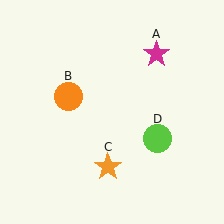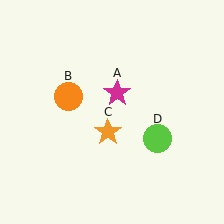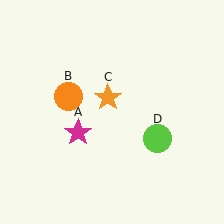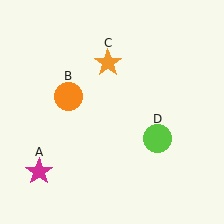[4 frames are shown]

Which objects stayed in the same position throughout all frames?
Orange circle (object B) and lime circle (object D) remained stationary.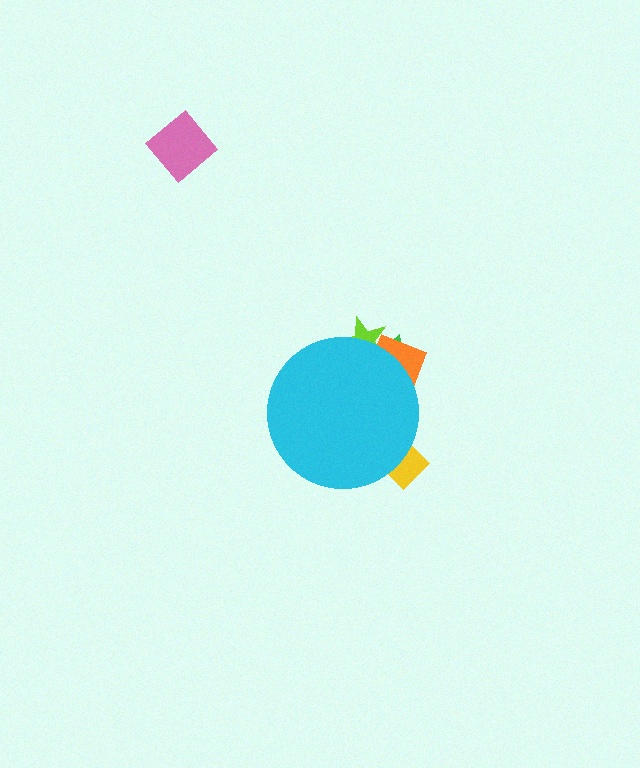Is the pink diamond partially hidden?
No, the pink diamond is fully visible.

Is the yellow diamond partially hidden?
Yes, the yellow diamond is partially hidden behind the cyan circle.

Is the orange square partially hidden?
Yes, the orange square is partially hidden behind the cyan circle.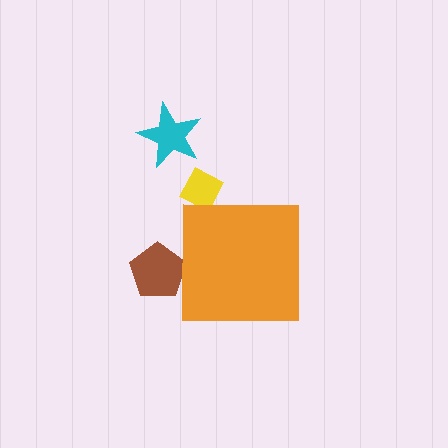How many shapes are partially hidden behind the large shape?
2 shapes are partially hidden.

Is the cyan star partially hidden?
No, the cyan star is fully visible.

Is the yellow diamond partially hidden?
Yes, the yellow diamond is partially hidden behind the orange square.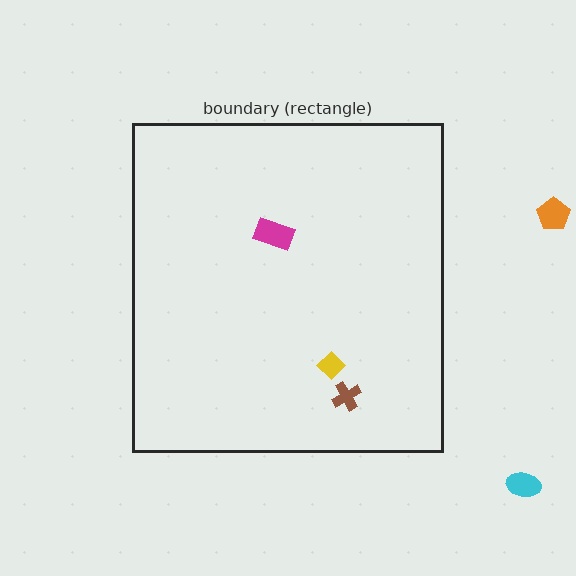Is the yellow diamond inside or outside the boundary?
Inside.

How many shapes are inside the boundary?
3 inside, 2 outside.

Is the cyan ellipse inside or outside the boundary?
Outside.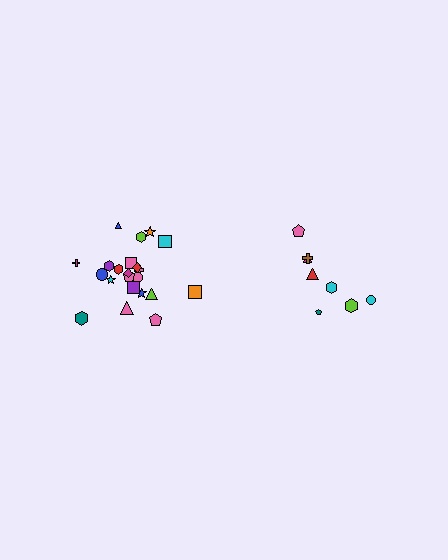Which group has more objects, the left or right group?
The left group.